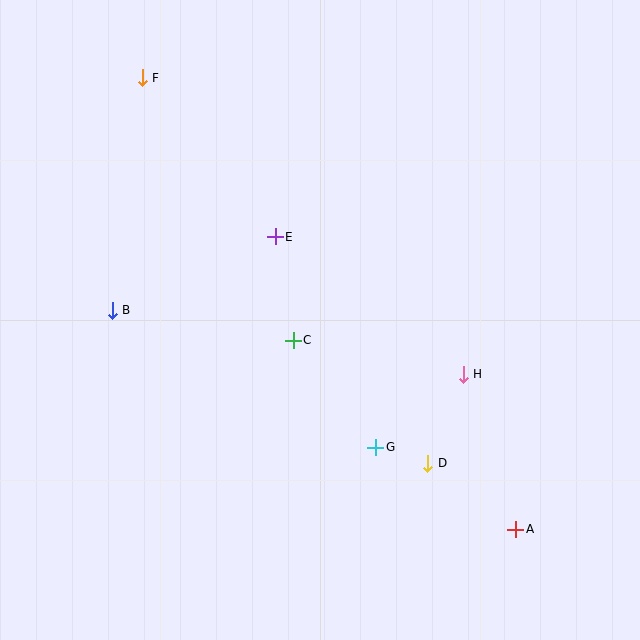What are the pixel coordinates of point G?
Point G is at (376, 447).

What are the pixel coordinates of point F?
Point F is at (142, 78).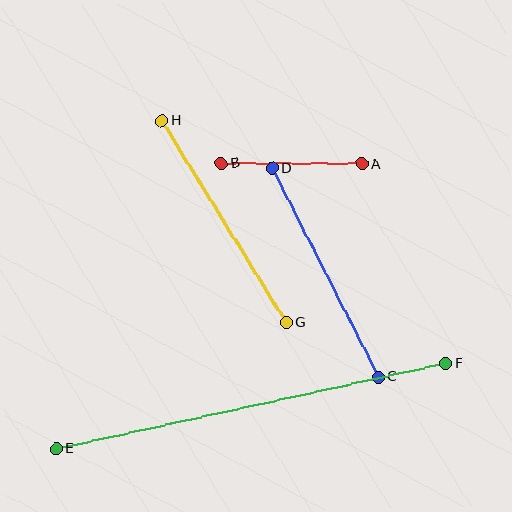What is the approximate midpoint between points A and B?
The midpoint is at approximately (291, 164) pixels.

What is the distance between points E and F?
The distance is approximately 399 pixels.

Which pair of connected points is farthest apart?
Points E and F are farthest apart.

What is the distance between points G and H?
The distance is approximately 237 pixels.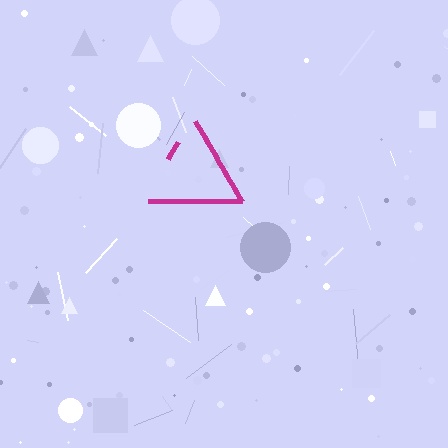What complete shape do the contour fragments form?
The contour fragments form a triangle.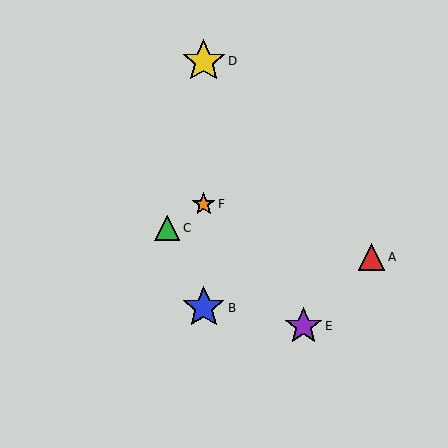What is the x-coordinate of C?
Object C is at x≈167.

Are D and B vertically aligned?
Yes, both are at x≈204.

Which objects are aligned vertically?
Objects B, D, F are aligned vertically.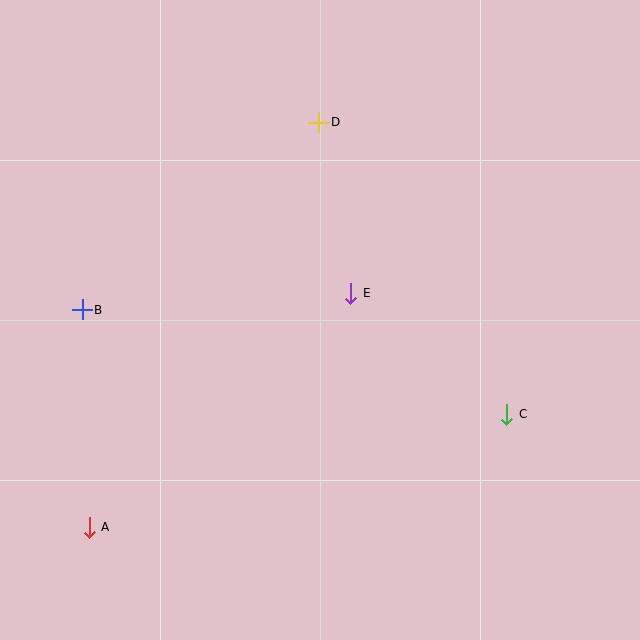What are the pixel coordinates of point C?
Point C is at (507, 414).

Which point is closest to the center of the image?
Point E at (351, 293) is closest to the center.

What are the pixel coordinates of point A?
Point A is at (89, 527).